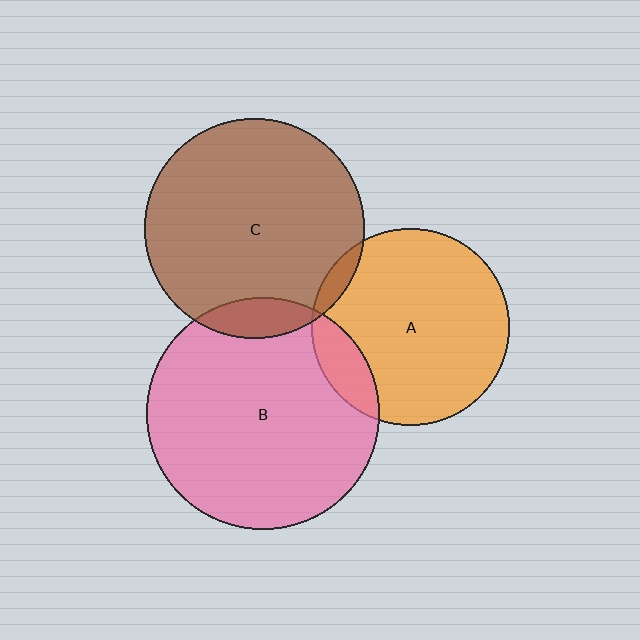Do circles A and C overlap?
Yes.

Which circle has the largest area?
Circle B (pink).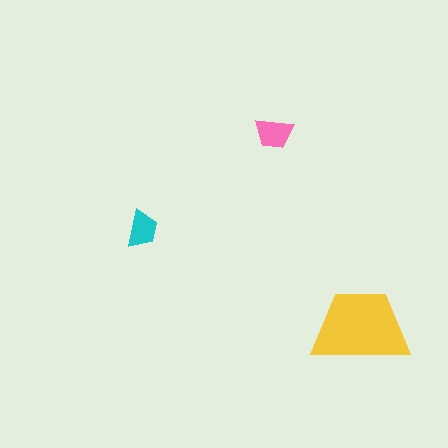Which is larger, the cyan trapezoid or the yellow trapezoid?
The yellow one.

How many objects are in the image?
There are 3 objects in the image.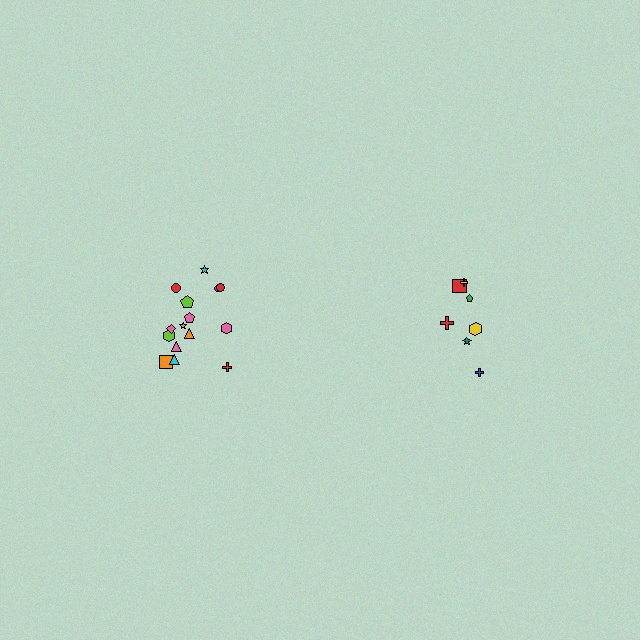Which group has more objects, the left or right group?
The left group.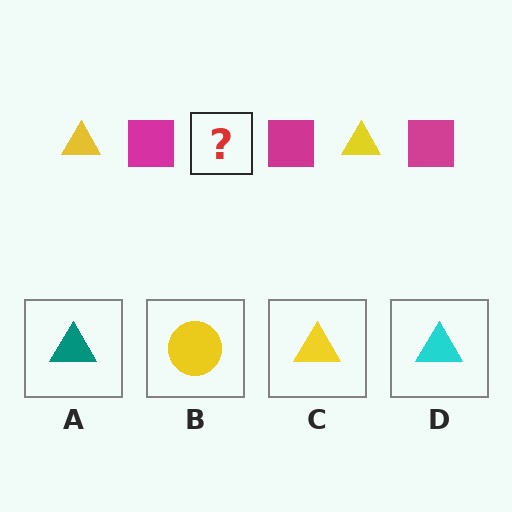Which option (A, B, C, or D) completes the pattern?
C.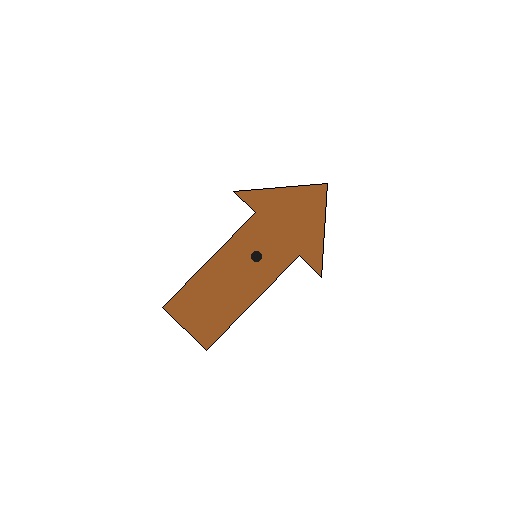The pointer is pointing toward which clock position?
Roughly 1 o'clock.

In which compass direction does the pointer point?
Northeast.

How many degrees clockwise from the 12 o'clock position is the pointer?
Approximately 44 degrees.